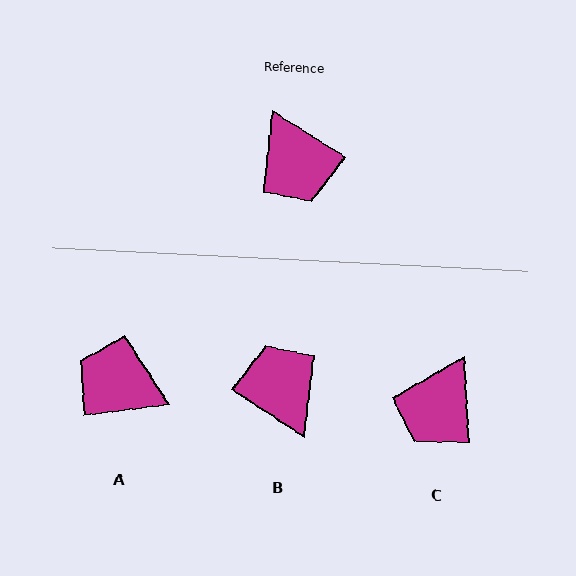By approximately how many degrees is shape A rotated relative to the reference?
Approximately 140 degrees clockwise.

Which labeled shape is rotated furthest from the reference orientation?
B, about 179 degrees away.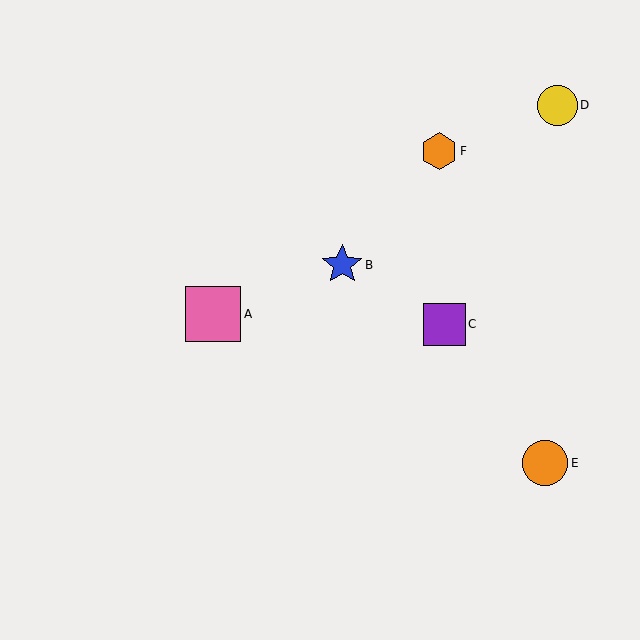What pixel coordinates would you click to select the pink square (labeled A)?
Click at (213, 314) to select the pink square A.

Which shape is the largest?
The pink square (labeled A) is the largest.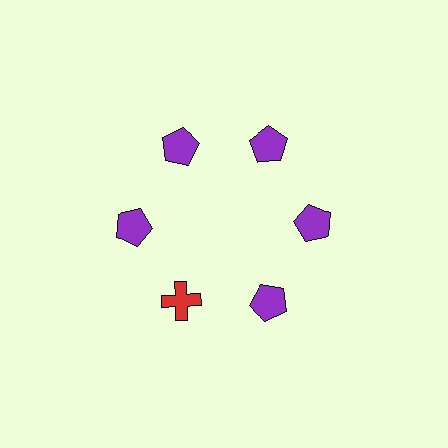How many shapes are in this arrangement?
There are 6 shapes arranged in a ring pattern.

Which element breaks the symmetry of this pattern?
The red cross at roughly the 7 o'clock position breaks the symmetry. All other shapes are purple pentagons.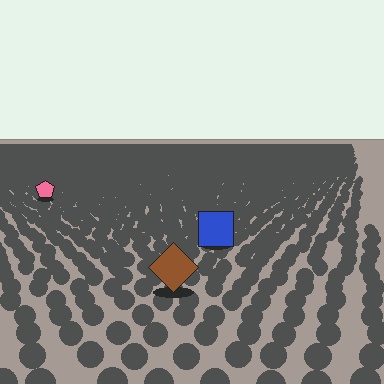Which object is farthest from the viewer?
The pink pentagon is farthest from the viewer. It appears smaller and the ground texture around it is denser.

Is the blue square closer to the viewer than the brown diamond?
No. The brown diamond is closer — you can tell from the texture gradient: the ground texture is coarser near it.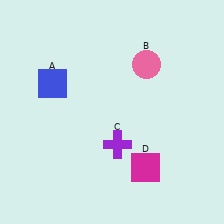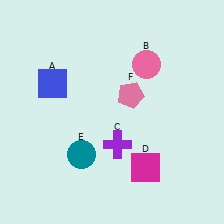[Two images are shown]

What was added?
A teal circle (E), a pink pentagon (F) were added in Image 2.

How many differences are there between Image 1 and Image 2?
There are 2 differences between the two images.